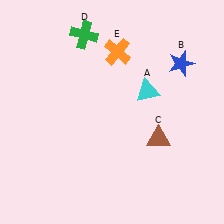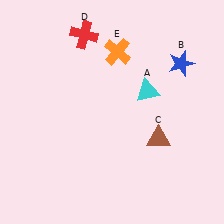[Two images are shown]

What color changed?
The cross (D) changed from green in Image 1 to red in Image 2.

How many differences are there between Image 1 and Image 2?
There is 1 difference between the two images.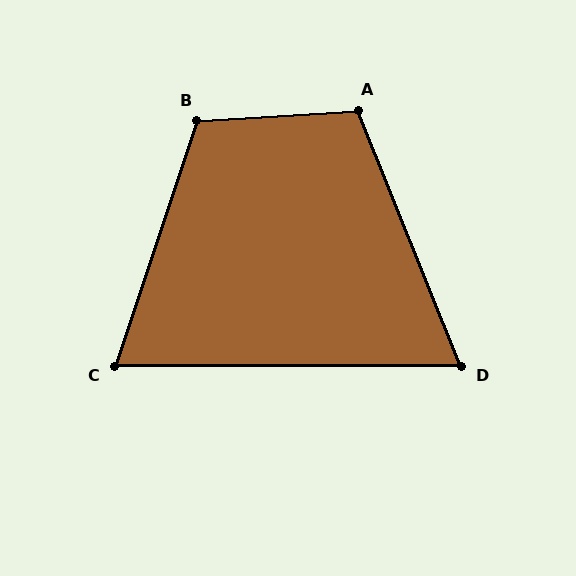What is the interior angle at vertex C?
Approximately 72 degrees (acute).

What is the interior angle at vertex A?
Approximately 108 degrees (obtuse).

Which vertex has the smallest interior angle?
D, at approximately 68 degrees.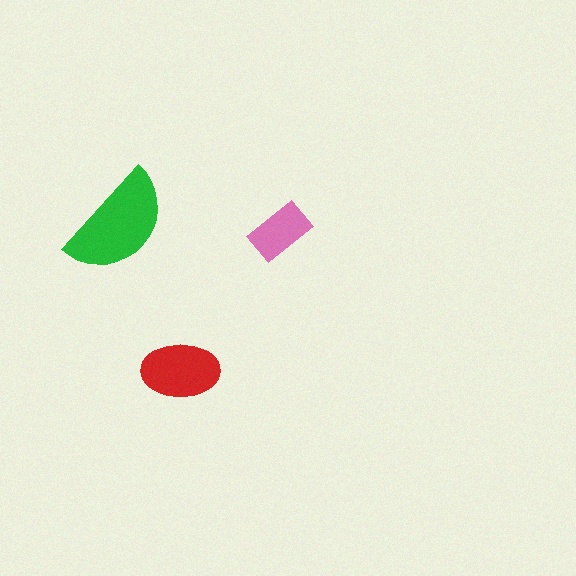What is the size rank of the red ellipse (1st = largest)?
2nd.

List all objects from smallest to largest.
The pink rectangle, the red ellipse, the green semicircle.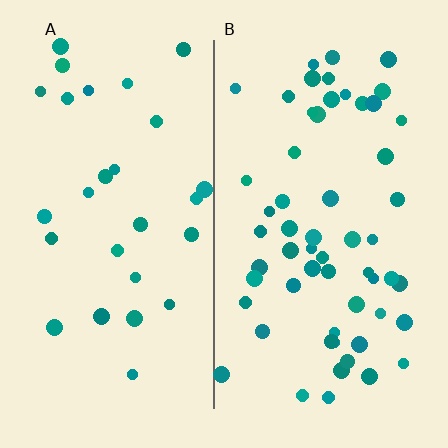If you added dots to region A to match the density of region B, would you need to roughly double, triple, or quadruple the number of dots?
Approximately double.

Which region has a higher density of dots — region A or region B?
B (the right).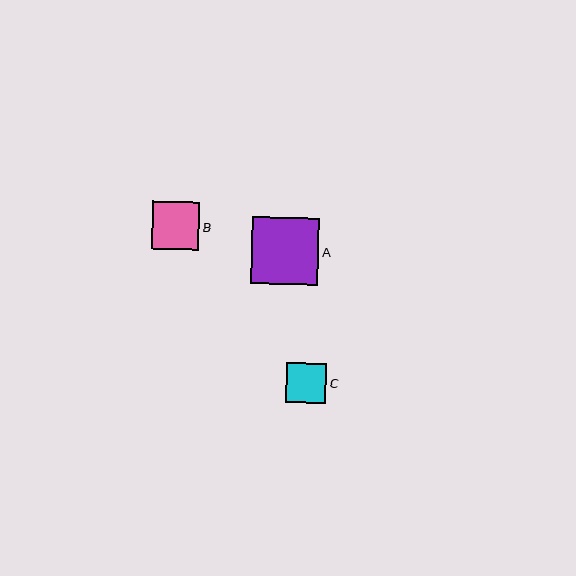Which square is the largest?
Square A is the largest with a size of approximately 67 pixels.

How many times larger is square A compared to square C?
Square A is approximately 1.7 times the size of square C.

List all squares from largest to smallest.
From largest to smallest: A, B, C.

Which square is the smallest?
Square C is the smallest with a size of approximately 40 pixels.